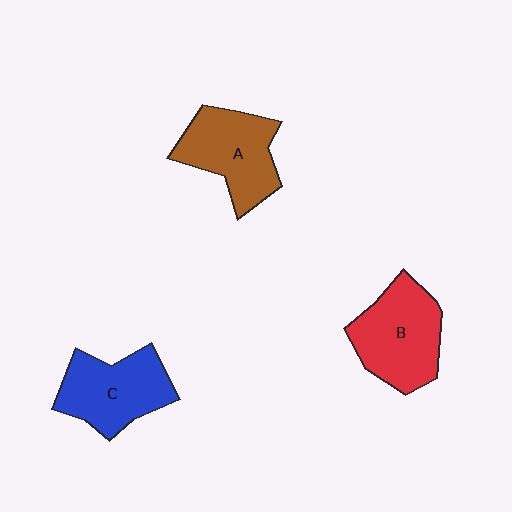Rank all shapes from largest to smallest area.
From largest to smallest: B (red), A (brown), C (blue).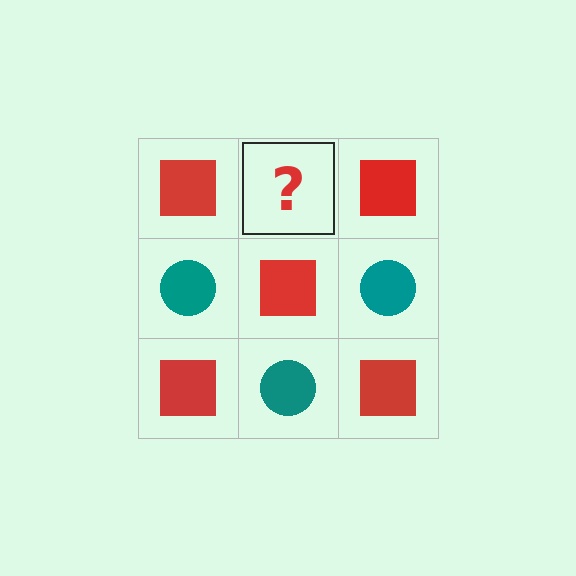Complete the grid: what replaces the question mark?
The question mark should be replaced with a teal circle.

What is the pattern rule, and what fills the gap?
The rule is that it alternates red square and teal circle in a checkerboard pattern. The gap should be filled with a teal circle.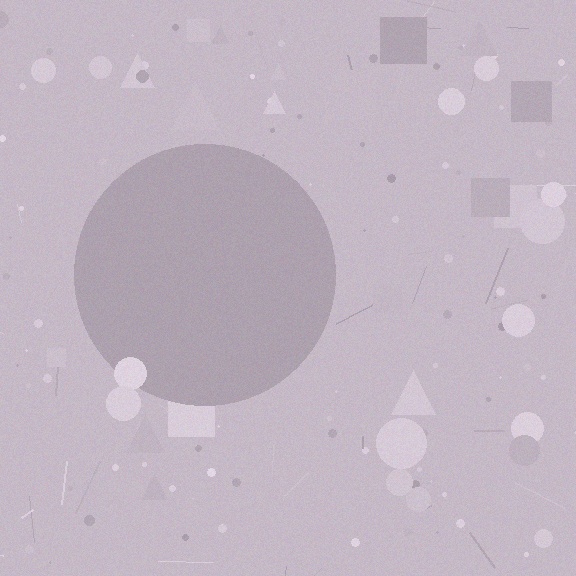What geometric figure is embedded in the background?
A circle is embedded in the background.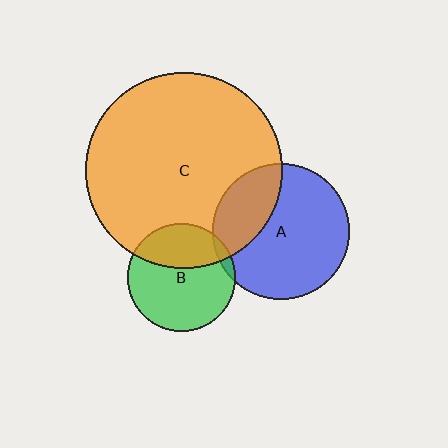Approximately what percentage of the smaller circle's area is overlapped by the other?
Approximately 30%.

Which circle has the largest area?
Circle C (orange).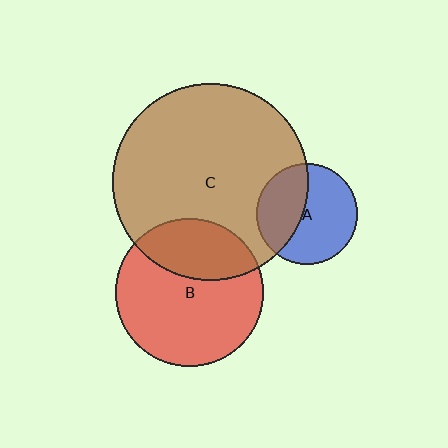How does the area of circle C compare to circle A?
Approximately 3.8 times.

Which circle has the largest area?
Circle C (brown).